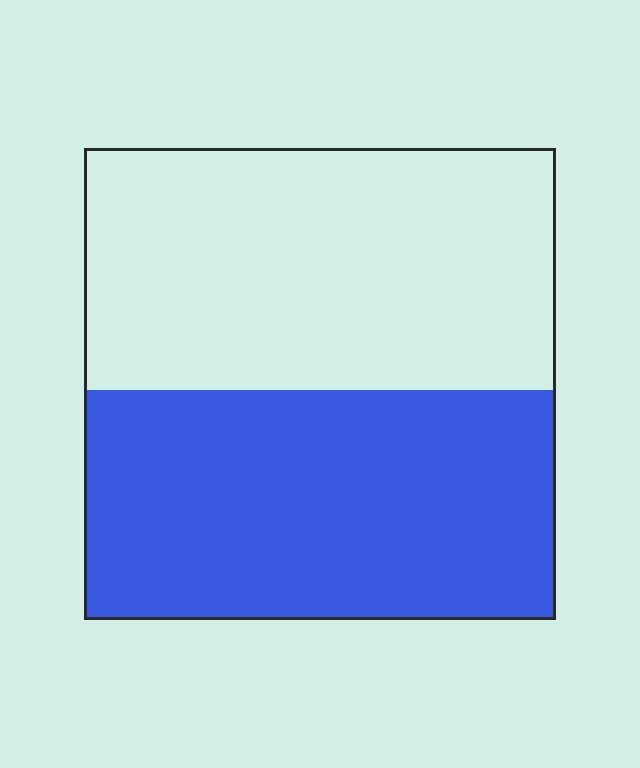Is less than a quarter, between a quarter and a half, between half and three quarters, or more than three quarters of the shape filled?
Between a quarter and a half.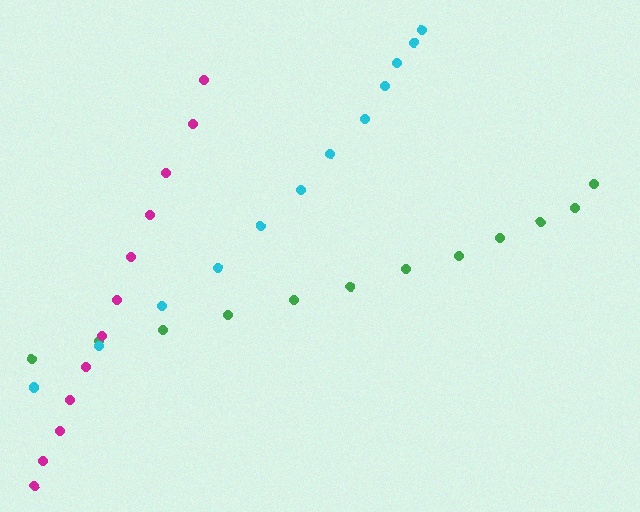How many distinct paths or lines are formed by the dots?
There are 3 distinct paths.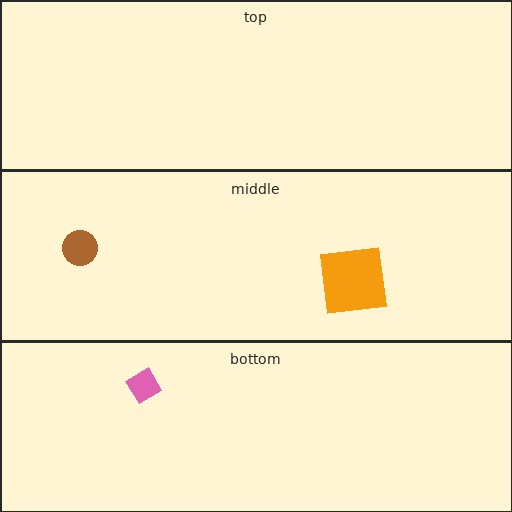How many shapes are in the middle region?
2.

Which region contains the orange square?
The middle region.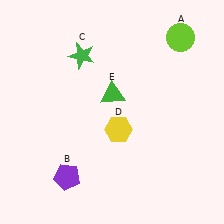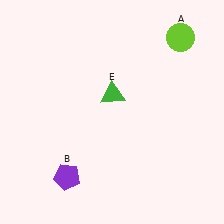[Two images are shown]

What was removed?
The yellow hexagon (D), the green star (C) were removed in Image 2.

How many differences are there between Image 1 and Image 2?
There are 2 differences between the two images.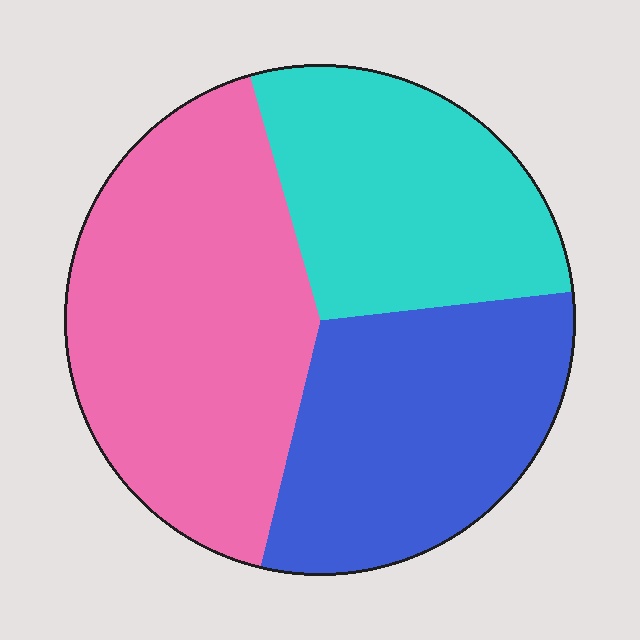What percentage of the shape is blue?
Blue covers about 30% of the shape.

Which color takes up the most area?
Pink, at roughly 40%.